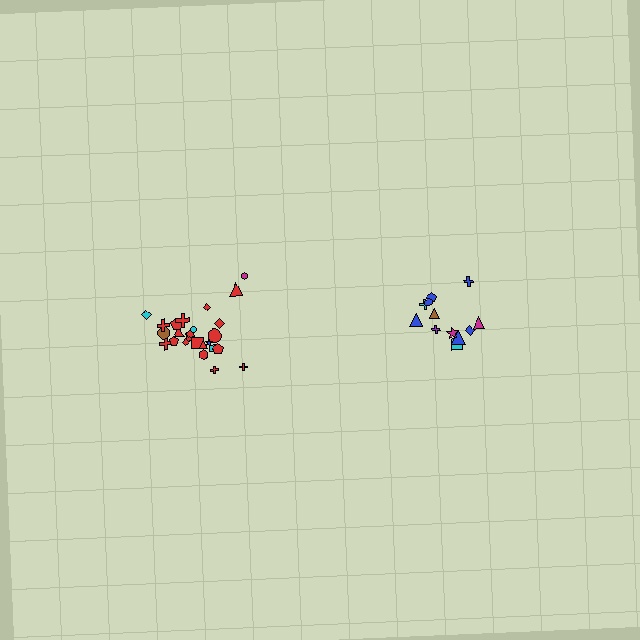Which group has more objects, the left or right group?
The left group.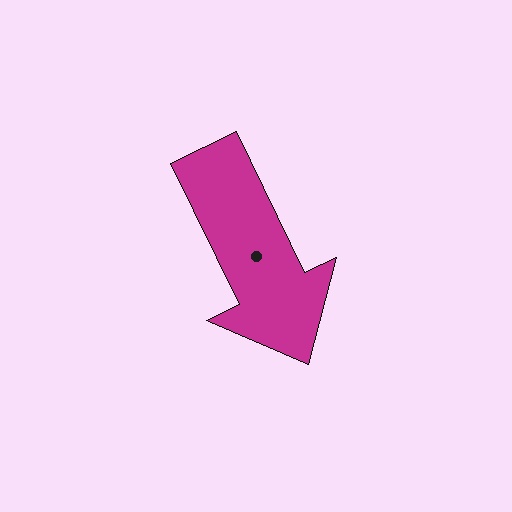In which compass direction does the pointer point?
Southeast.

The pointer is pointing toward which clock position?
Roughly 5 o'clock.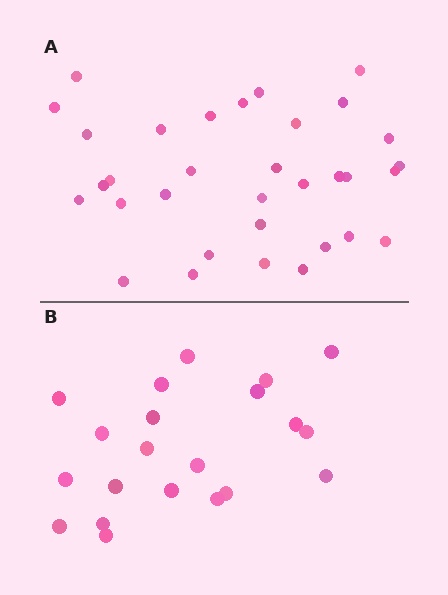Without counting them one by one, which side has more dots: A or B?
Region A (the top region) has more dots.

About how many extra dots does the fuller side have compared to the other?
Region A has roughly 12 or so more dots than region B.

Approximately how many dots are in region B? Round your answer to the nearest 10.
About 20 dots. (The exact count is 21, which rounds to 20.)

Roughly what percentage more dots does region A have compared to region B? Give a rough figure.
About 55% more.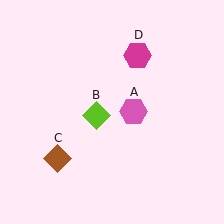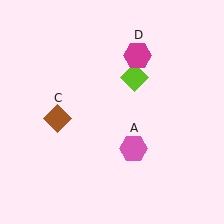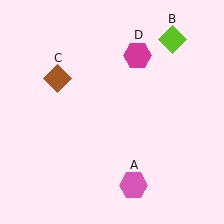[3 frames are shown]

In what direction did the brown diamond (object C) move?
The brown diamond (object C) moved up.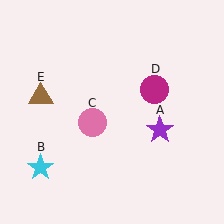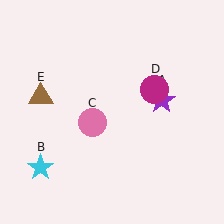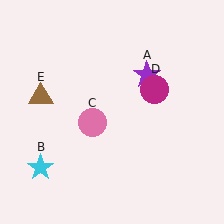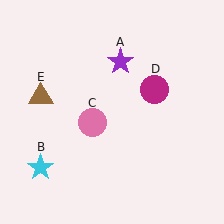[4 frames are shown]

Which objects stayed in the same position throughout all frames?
Cyan star (object B) and pink circle (object C) and magenta circle (object D) and brown triangle (object E) remained stationary.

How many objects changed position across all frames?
1 object changed position: purple star (object A).